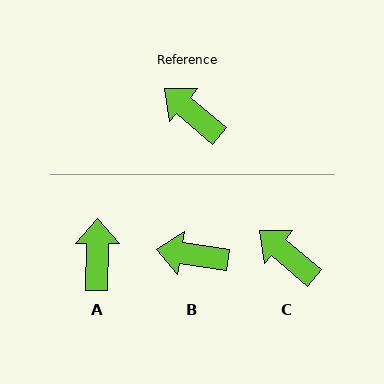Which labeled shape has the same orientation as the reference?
C.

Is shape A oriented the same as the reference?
No, it is off by about 50 degrees.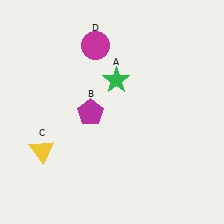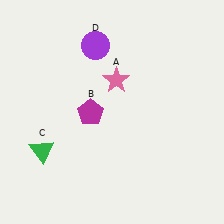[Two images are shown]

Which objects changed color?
A changed from green to pink. C changed from yellow to green. D changed from magenta to purple.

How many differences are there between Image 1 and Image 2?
There are 3 differences between the two images.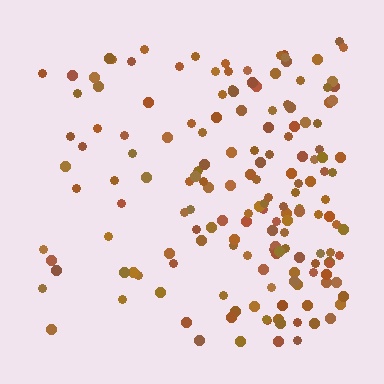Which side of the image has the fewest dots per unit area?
The left.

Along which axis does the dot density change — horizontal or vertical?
Horizontal.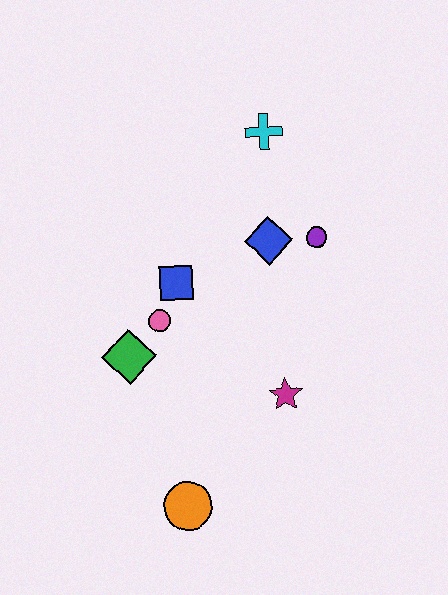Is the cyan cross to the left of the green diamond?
No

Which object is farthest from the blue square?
The orange circle is farthest from the blue square.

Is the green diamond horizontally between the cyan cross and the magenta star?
No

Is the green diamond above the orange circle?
Yes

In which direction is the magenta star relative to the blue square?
The magenta star is below the blue square.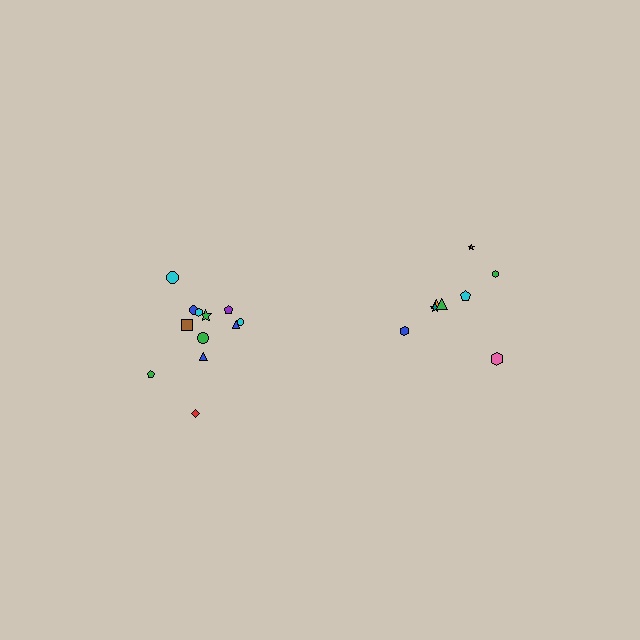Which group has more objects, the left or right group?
The left group.